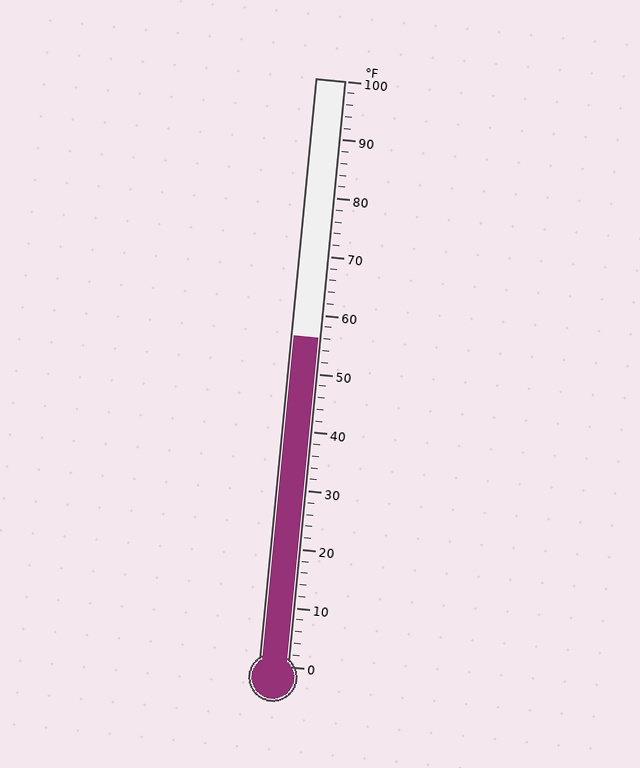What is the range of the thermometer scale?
The thermometer scale ranges from 0°F to 100°F.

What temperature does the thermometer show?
The thermometer shows approximately 56°F.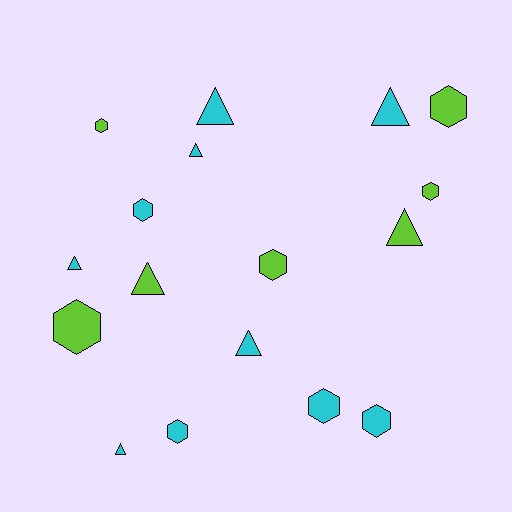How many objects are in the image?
There are 17 objects.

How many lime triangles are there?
There are 2 lime triangles.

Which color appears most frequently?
Cyan, with 10 objects.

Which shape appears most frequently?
Hexagon, with 9 objects.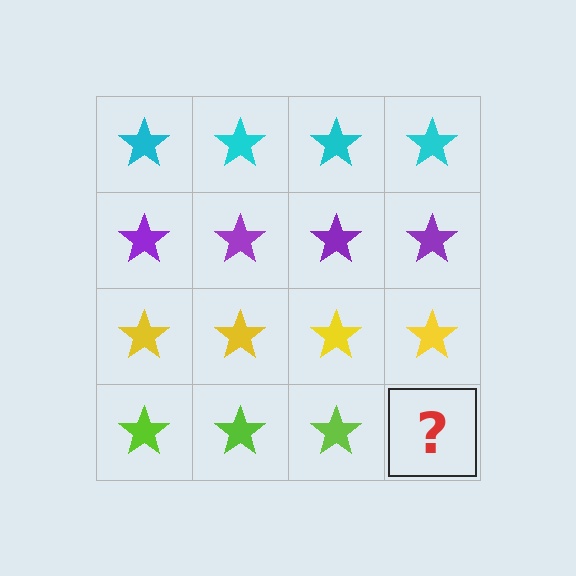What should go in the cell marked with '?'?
The missing cell should contain a lime star.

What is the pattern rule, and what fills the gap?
The rule is that each row has a consistent color. The gap should be filled with a lime star.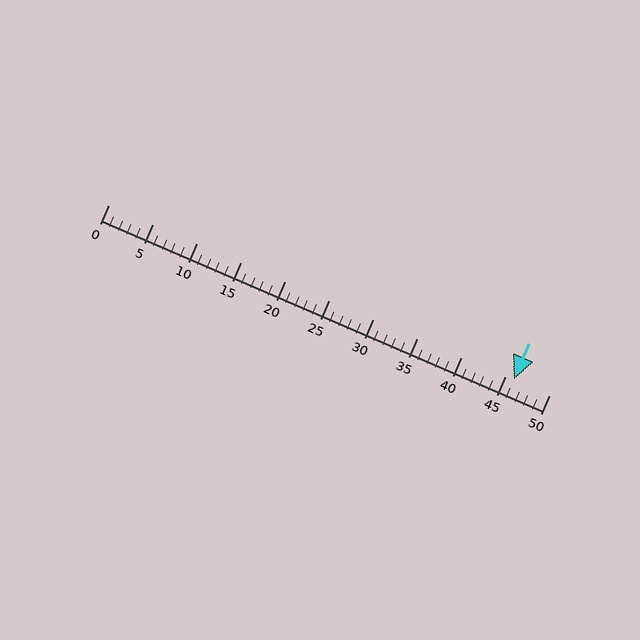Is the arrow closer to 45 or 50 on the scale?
The arrow is closer to 45.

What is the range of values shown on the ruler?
The ruler shows values from 0 to 50.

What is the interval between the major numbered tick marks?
The major tick marks are spaced 5 units apart.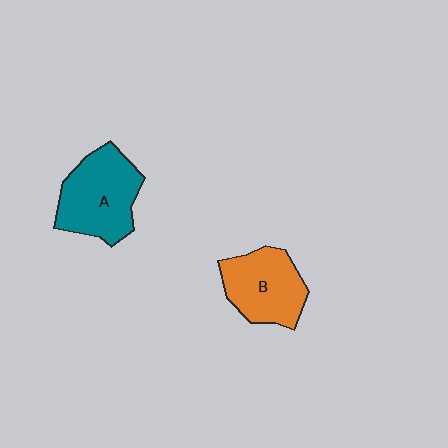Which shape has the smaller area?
Shape B (orange).